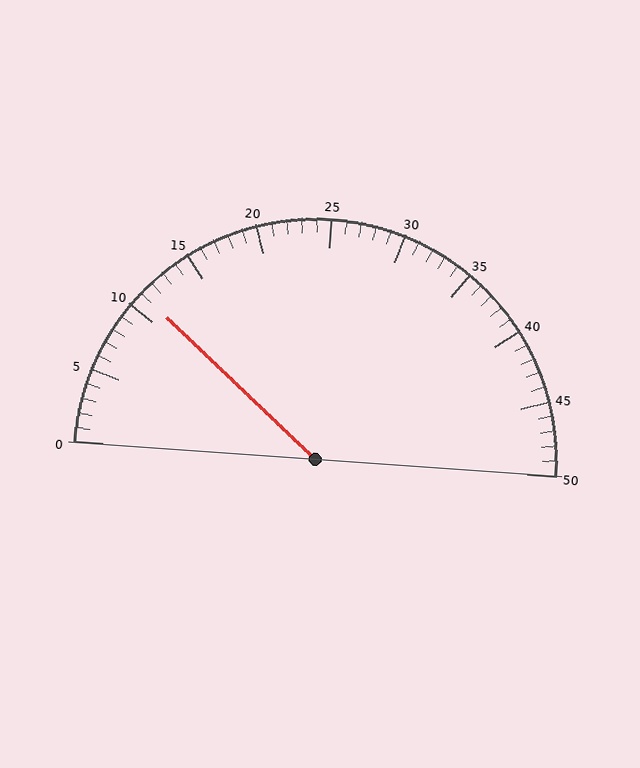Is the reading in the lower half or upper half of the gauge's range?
The reading is in the lower half of the range (0 to 50).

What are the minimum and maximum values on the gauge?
The gauge ranges from 0 to 50.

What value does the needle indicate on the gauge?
The needle indicates approximately 11.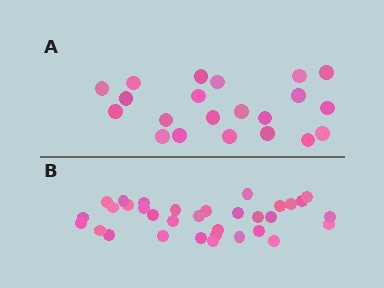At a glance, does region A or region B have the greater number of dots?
Region B (the bottom region) has more dots.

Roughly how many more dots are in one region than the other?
Region B has roughly 12 or so more dots than region A.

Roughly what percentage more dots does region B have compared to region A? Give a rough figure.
About 55% more.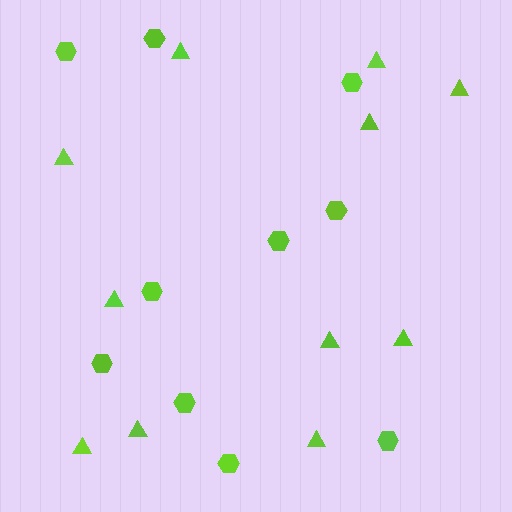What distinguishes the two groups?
There are 2 groups: one group of triangles (11) and one group of hexagons (10).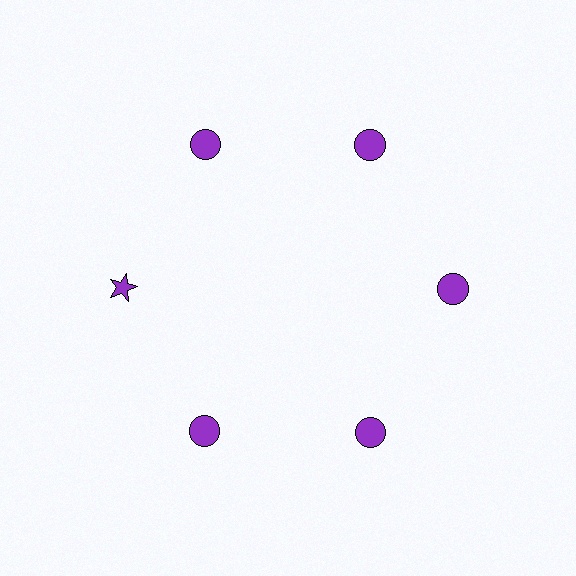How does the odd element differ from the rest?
It has a different shape: star instead of circle.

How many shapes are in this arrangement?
There are 6 shapes arranged in a ring pattern.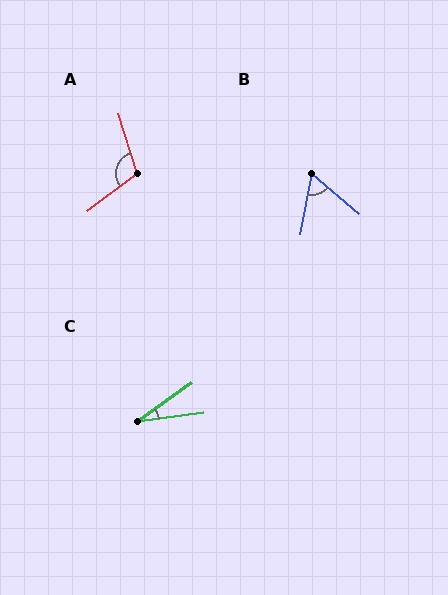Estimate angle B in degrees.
Approximately 61 degrees.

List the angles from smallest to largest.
C (28°), B (61°), A (110°).